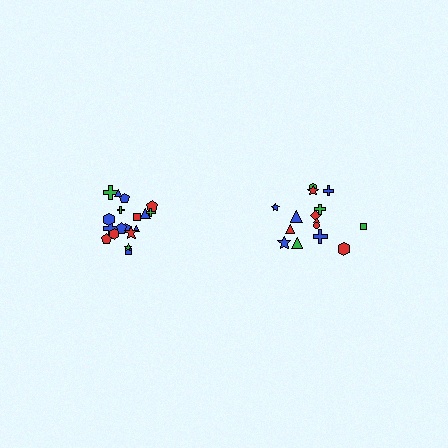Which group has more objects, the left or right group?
The left group.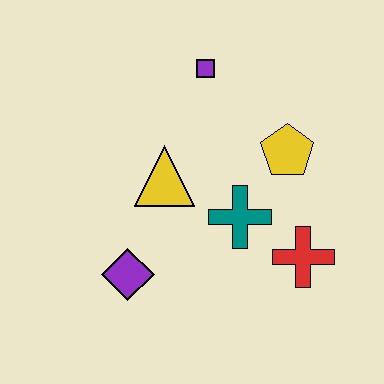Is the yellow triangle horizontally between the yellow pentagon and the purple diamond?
Yes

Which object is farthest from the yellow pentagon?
The purple diamond is farthest from the yellow pentagon.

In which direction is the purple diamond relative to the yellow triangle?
The purple diamond is below the yellow triangle.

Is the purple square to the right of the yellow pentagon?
No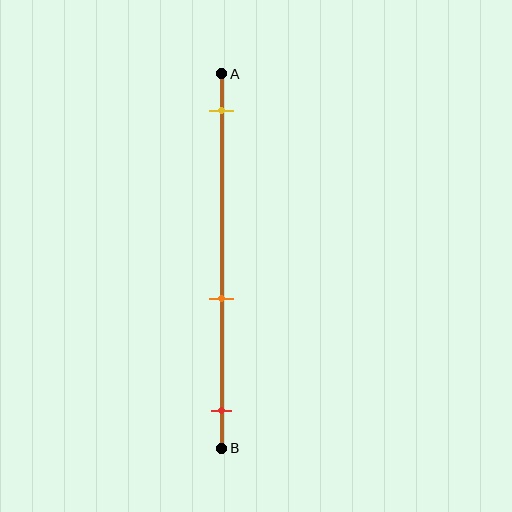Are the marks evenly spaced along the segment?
No, the marks are not evenly spaced.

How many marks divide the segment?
There are 3 marks dividing the segment.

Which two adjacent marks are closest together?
The orange and red marks are the closest adjacent pair.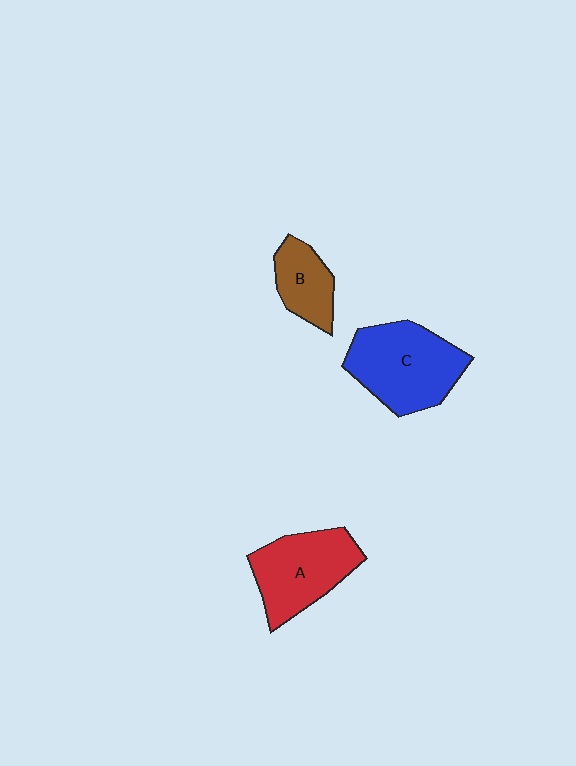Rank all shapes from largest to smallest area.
From largest to smallest: C (blue), A (red), B (brown).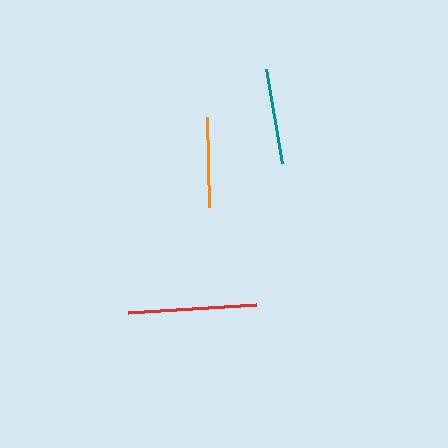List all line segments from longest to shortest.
From longest to shortest: red, teal, orange.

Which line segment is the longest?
The red line is the longest at approximately 128 pixels.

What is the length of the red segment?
The red segment is approximately 128 pixels long.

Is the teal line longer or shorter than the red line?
The red line is longer than the teal line.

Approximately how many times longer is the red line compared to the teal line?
The red line is approximately 1.3 times the length of the teal line.